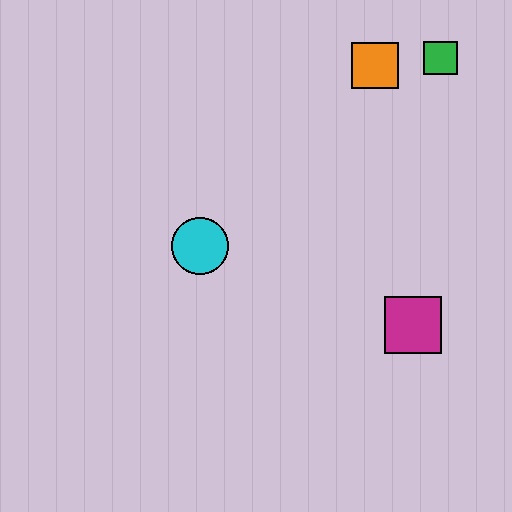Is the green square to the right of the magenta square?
Yes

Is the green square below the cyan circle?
No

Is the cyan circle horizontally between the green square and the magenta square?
No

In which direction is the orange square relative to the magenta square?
The orange square is above the magenta square.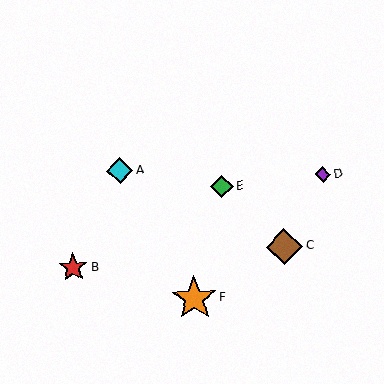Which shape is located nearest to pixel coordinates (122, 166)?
The cyan diamond (labeled A) at (120, 170) is nearest to that location.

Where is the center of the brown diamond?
The center of the brown diamond is at (284, 247).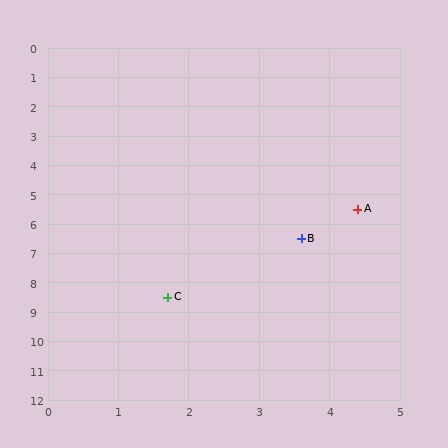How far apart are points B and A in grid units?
Points B and A are about 1.3 grid units apart.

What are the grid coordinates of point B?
Point B is at approximately (3.6, 6.5).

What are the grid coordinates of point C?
Point C is at approximately (1.7, 8.5).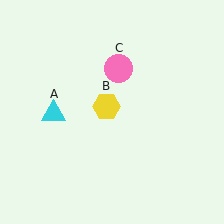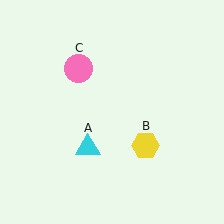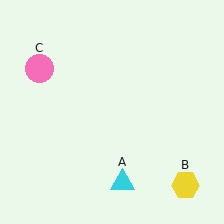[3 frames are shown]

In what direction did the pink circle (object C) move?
The pink circle (object C) moved left.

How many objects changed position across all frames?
3 objects changed position: cyan triangle (object A), yellow hexagon (object B), pink circle (object C).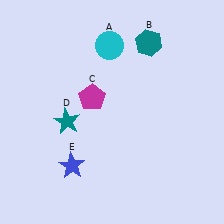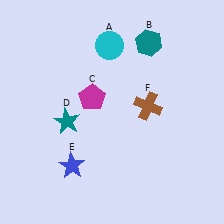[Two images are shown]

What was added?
A brown cross (F) was added in Image 2.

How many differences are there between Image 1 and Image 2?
There is 1 difference between the two images.